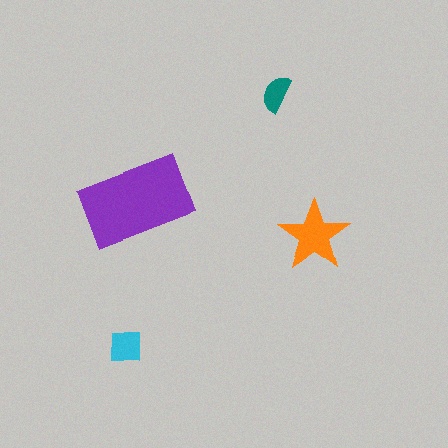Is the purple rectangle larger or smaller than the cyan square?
Larger.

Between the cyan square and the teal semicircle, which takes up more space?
The cyan square.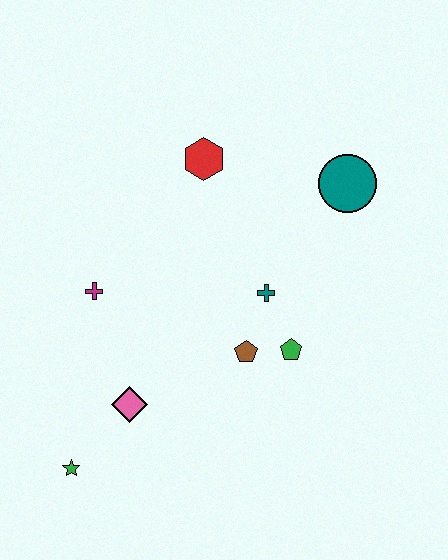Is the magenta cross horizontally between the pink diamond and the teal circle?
No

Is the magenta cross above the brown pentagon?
Yes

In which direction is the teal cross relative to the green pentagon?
The teal cross is above the green pentagon.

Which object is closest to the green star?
The pink diamond is closest to the green star.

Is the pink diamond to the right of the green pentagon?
No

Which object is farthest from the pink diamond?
The teal circle is farthest from the pink diamond.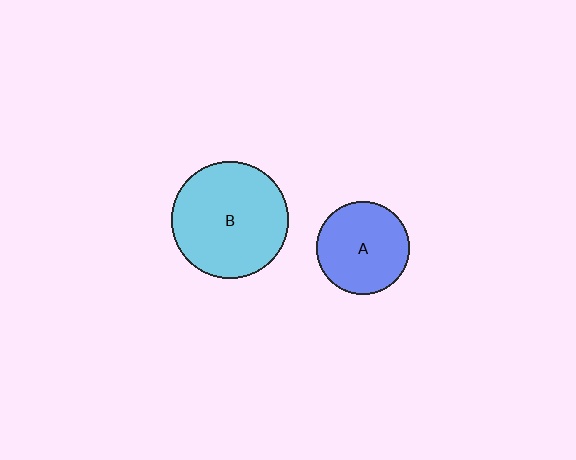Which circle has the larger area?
Circle B (cyan).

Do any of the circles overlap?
No, none of the circles overlap.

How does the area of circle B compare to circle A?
Approximately 1.6 times.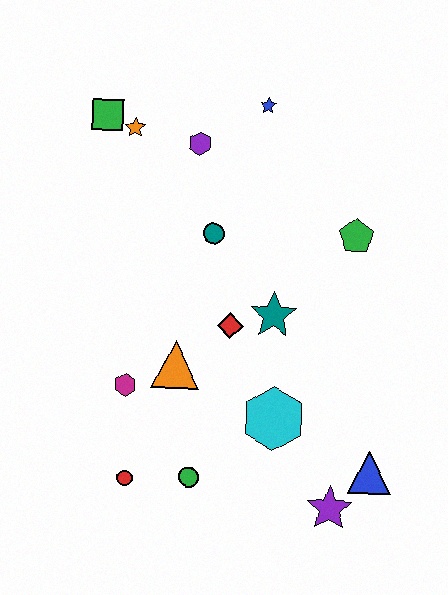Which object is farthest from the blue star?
The purple star is farthest from the blue star.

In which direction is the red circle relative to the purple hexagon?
The red circle is below the purple hexagon.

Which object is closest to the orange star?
The green square is closest to the orange star.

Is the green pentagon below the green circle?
No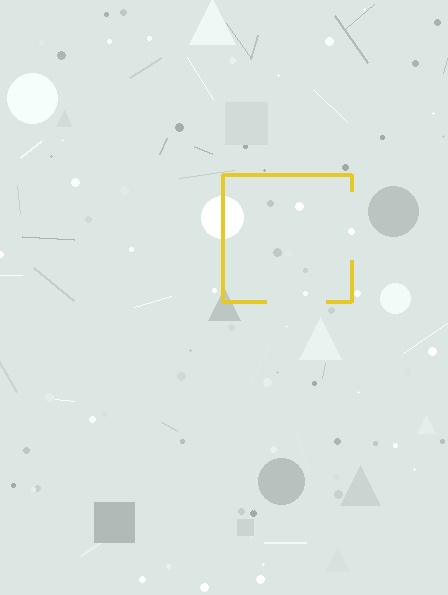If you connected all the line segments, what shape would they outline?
They would outline a square.